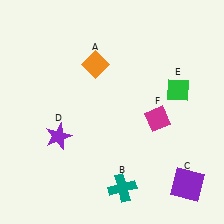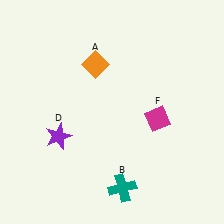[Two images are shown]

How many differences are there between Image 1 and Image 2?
There are 2 differences between the two images.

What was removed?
The green diamond (E), the purple square (C) were removed in Image 2.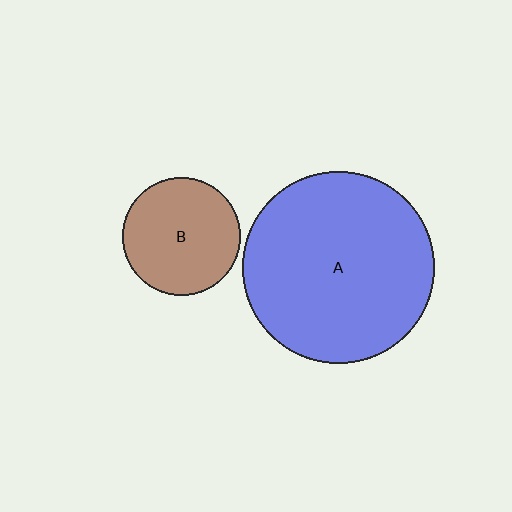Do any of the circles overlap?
No, none of the circles overlap.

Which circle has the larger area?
Circle A (blue).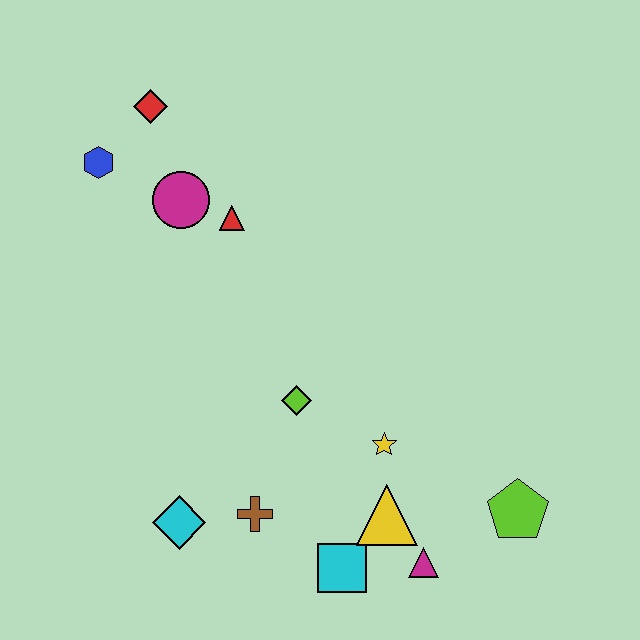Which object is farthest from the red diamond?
The lime pentagon is farthest from the red diamond.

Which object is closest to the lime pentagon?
The magenta triangle is closest to the lime pentagon.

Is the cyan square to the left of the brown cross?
No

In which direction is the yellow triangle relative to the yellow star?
The yellow triangle is below the yellow star.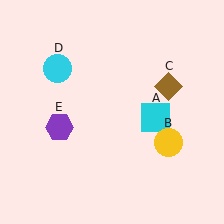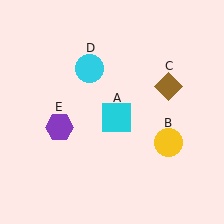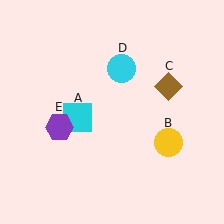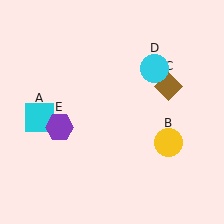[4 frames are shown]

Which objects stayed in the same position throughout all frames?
Yellow circle (object B) and brown diamond (object C) and purple hexagon (object E) remained stationary.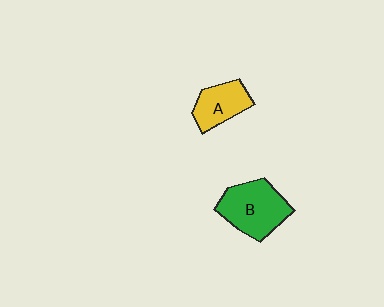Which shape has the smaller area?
Shape A (yellow).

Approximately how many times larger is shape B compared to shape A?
Approximately 1.5 times.